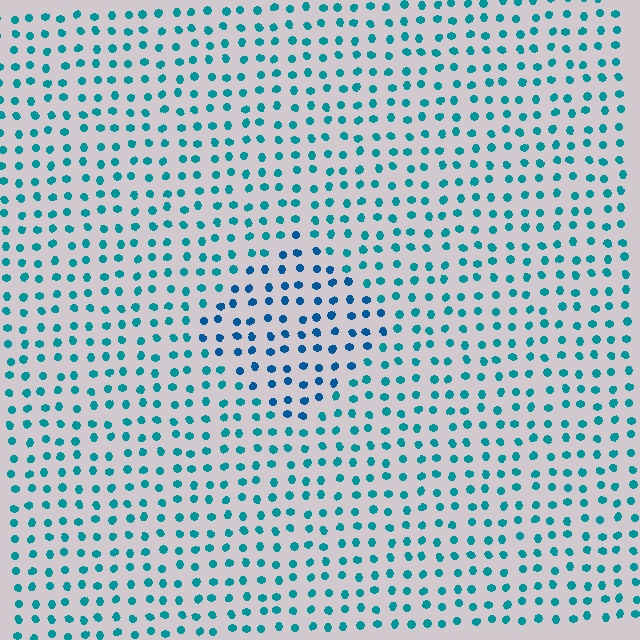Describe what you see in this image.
The image is filled with small teal elements in a uniform arrangement. A diamond-shaped region is visible where the elements are tinted to a slightly different hue, forming a subtle color boundary.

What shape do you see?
I see a diamond.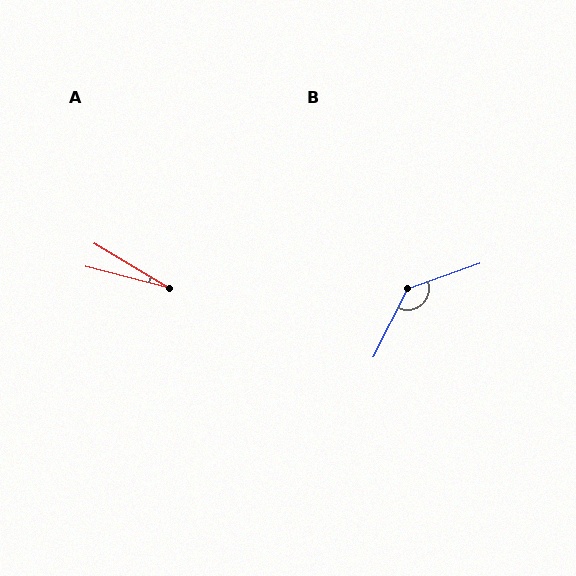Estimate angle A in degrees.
Approximately 16 degrees.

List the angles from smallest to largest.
A (16°), B (136°).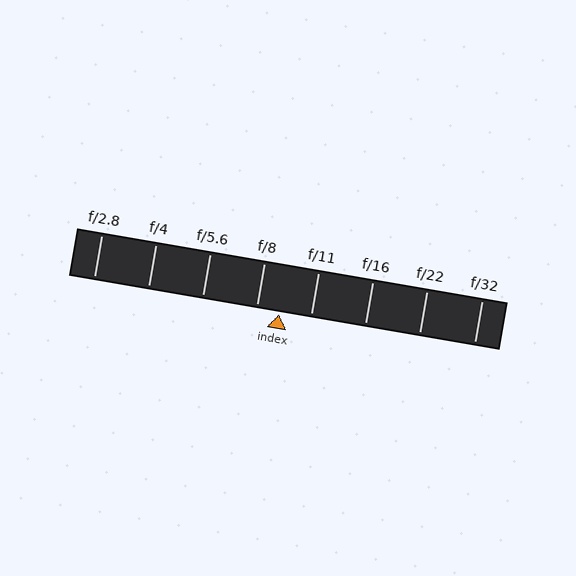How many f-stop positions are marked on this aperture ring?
There are 8 f-stop positions marked.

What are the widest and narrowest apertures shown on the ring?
The widest aperture shown is f/2.8 and the narrowest is f/32.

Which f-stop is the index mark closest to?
The index mark is closest to f/8.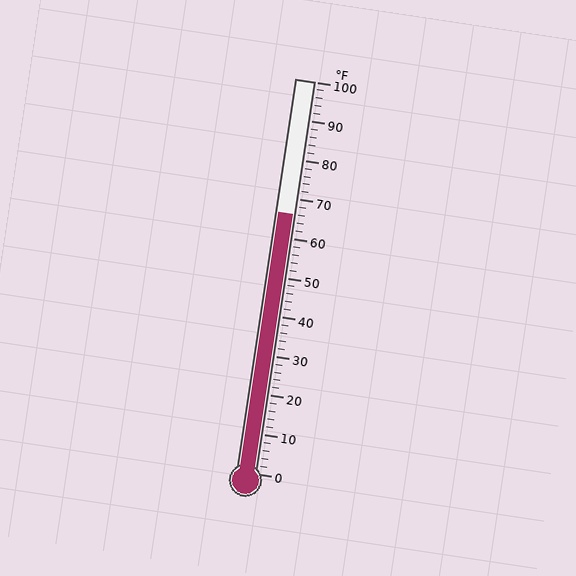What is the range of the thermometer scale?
The thermometer scale ranges from 0°F to 100°F.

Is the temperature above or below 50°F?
The temperature is above 50°F.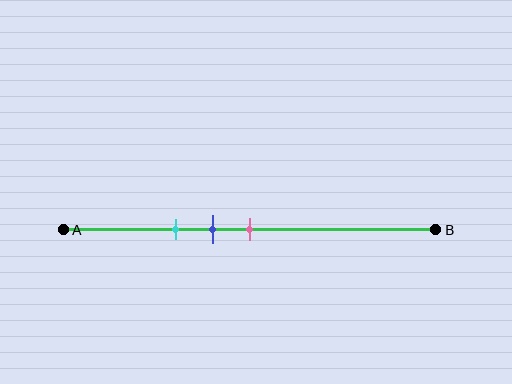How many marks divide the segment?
There are 3 marks dividing the segment.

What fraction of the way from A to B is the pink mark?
The pink mark is approximately 50% (0.5) of the way from A to B.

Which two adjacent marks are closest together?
The blue and pink marks are the closest adjacent pair.